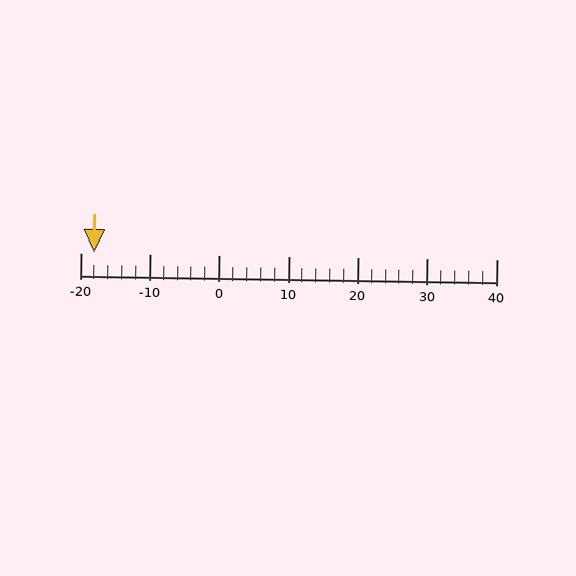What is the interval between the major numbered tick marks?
The major tick marks are spaced 10 units apart.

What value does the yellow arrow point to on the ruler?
The yellow arrow points to approximately -18.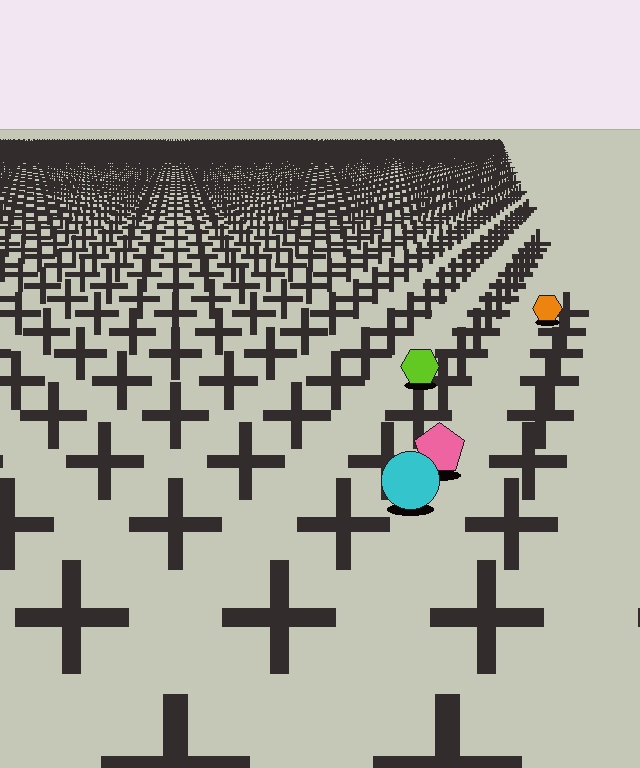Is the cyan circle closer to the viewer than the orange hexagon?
Yes. The cyan circle is closer — you can tell from the texture gradient: the ground texture is coarser near it.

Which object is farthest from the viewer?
The orange hexagon is farthest from the viewer. It appears smaller and the ground texture around it is denser.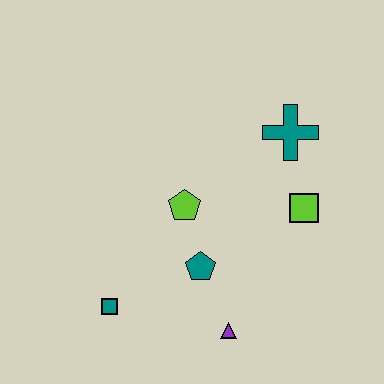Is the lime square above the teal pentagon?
Yes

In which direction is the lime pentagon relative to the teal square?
The lime pentagon is above the teal square.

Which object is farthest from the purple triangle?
The teal cross is farthest from the purple triangle.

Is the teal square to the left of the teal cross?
Yes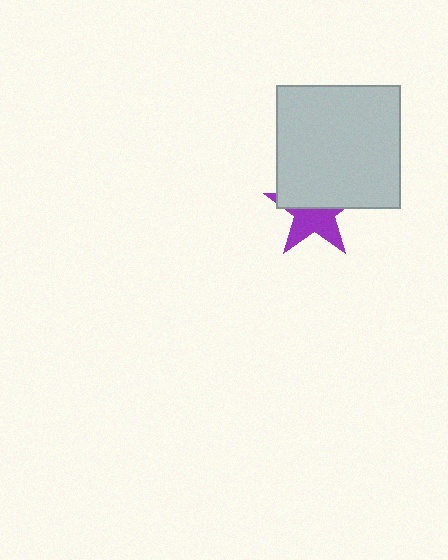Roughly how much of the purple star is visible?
About half of it is visible (roughly 49%).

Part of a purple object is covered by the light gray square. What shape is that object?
It is a star.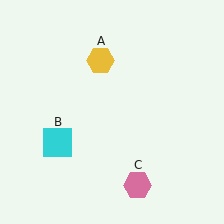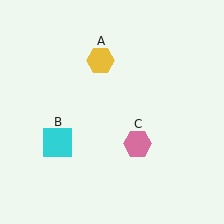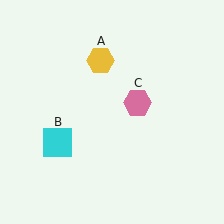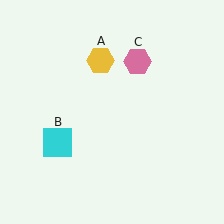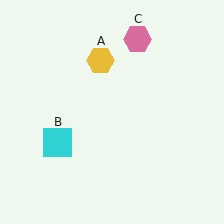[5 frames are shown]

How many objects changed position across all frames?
1 object changed position: pink hexagon (object C).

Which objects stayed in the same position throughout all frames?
Yellow hexagon (object A) and cyan square (object B) remained stationary.